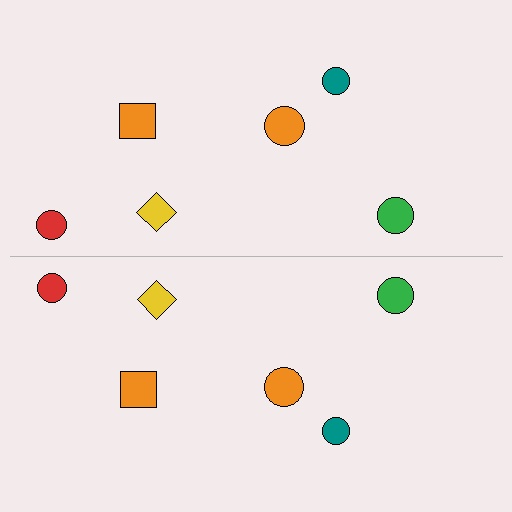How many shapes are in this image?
There are 12 shapes in this image.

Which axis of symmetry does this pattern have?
The pattern has a horizontal axis of symmetry running through the center of the image.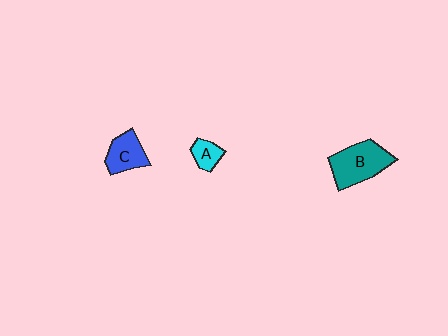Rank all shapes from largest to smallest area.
From largest to smallest: B (teal), C (blue), A (cyan).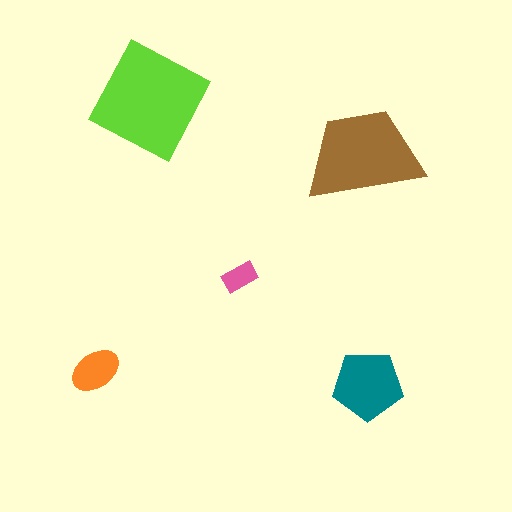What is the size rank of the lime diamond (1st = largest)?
1st.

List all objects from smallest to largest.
The pink rectangle, the orange ellipse, the teal pentagon, the brown trapezoid, the lime diamond.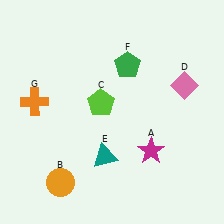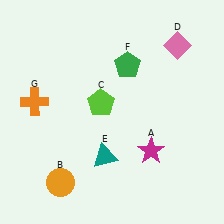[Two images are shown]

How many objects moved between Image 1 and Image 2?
1 object moved between the two images.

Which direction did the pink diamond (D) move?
The pink diamond (D) moved up.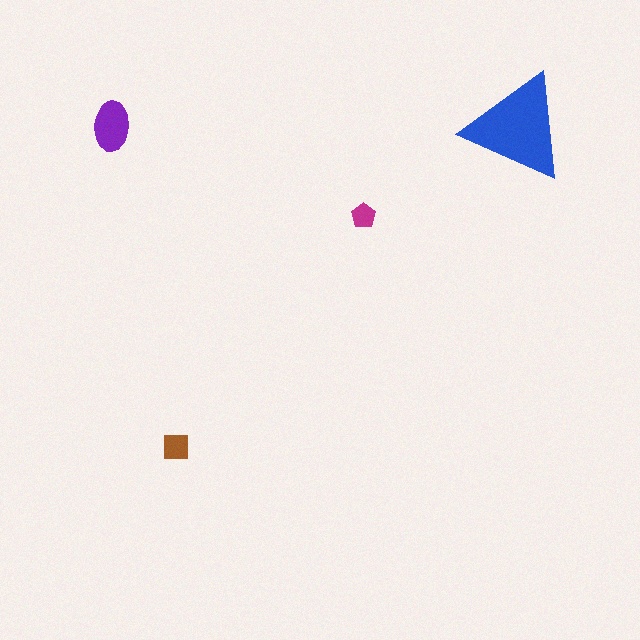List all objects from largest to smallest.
The blue triangle, the purple ellipse, the brown square, the magenta pentagon.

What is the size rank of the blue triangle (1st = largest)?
1st.